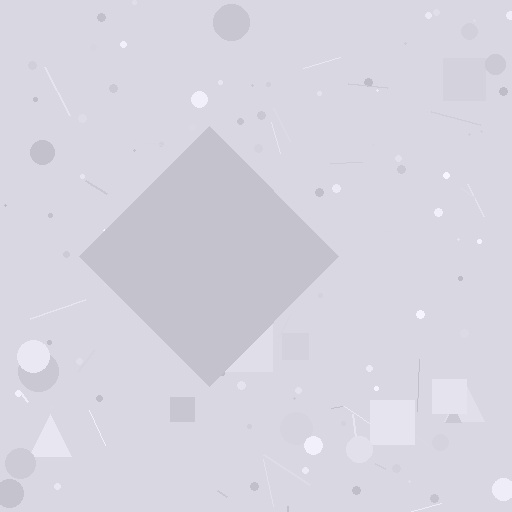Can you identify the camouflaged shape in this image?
The camouflaged shape is a diamond.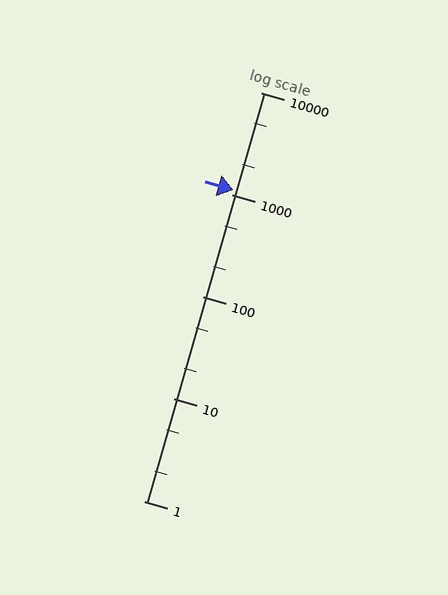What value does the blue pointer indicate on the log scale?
The pointer indicates approximately 1100.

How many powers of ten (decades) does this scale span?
The scale spans 4 decades, from 1 to 10000.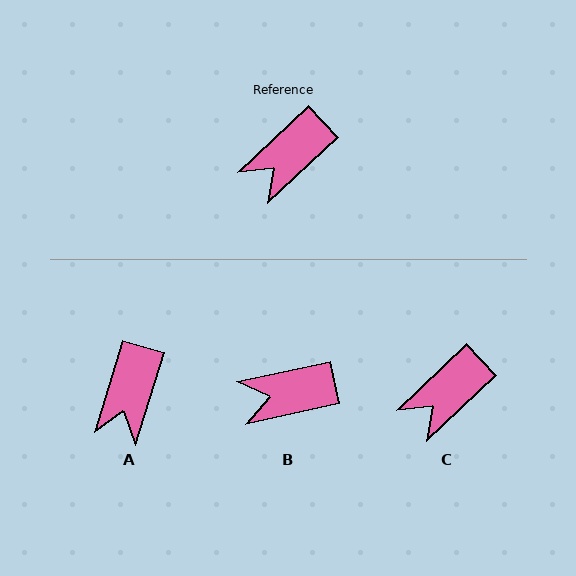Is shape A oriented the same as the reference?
No, it is off by about 29 degrees.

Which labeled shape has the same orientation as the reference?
C.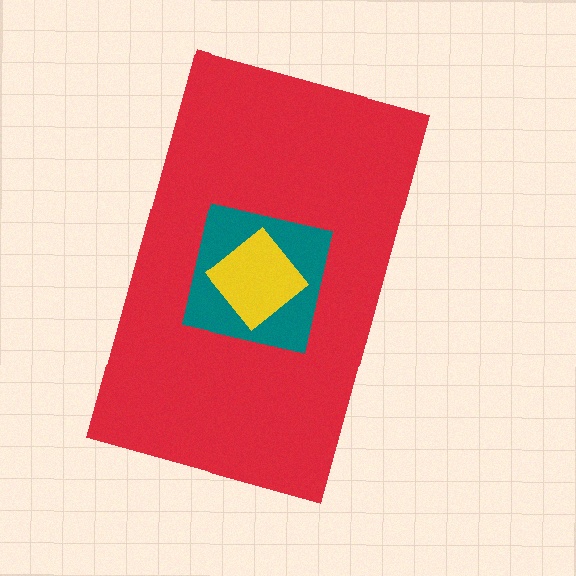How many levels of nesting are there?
3.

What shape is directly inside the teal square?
The yellow diamond.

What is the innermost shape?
The yellow diamond.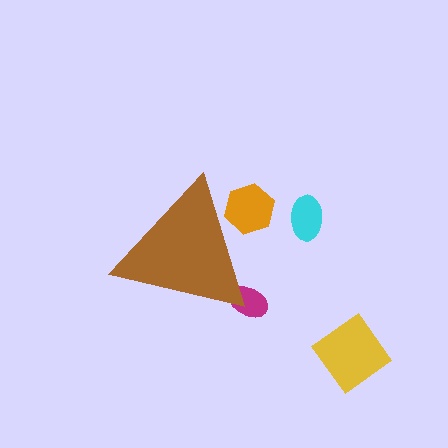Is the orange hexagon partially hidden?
Yes, the orange hexagon is partially hidden behind the brown triangle.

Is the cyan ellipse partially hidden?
No, the cyan ellipse is fully visible.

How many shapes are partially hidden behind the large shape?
2 shapes are partially hidden.